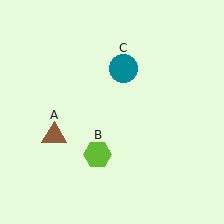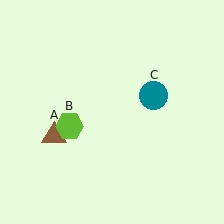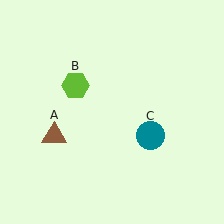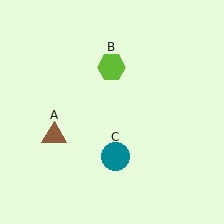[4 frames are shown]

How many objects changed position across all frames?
2 objects changed position: lime hexagon (object B), teal circle (object C).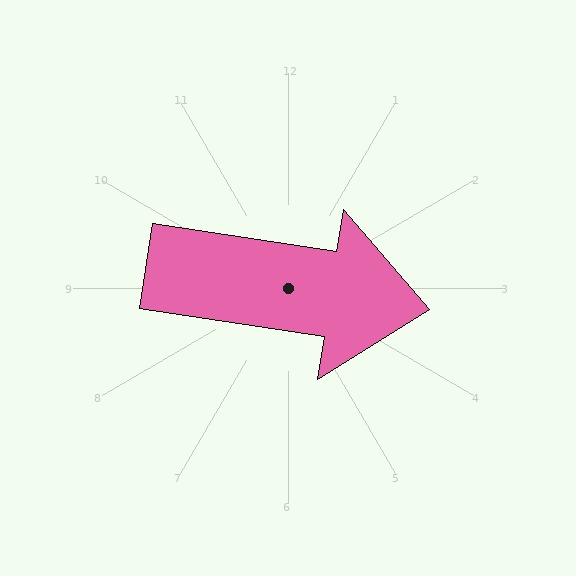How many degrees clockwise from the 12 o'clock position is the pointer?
Approximately 99 degrees.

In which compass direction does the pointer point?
East.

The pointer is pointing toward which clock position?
Roughly 3 o'clock.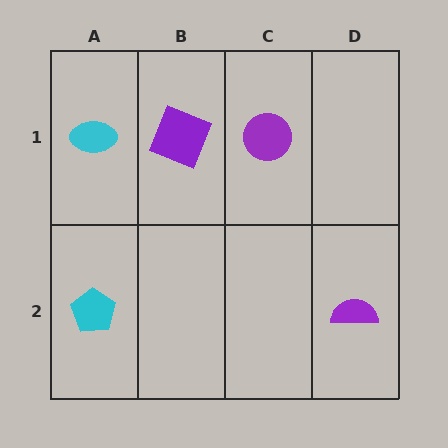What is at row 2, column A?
A cyan pentagon.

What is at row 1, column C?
A purple circle.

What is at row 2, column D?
A purple semicircle.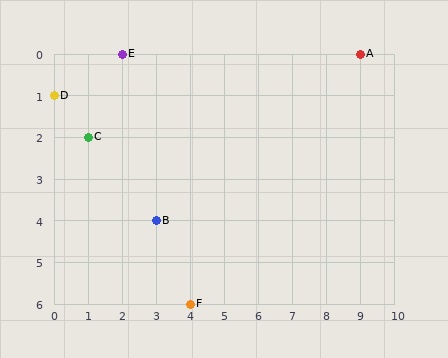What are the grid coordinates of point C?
Point C is at grid coordinates (1, 2).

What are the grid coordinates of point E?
Point E is at grid coordinates (2, 0).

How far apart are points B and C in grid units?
Points B and C are 2 columns and 2 rows apart (about 2.8 grid units diagonally).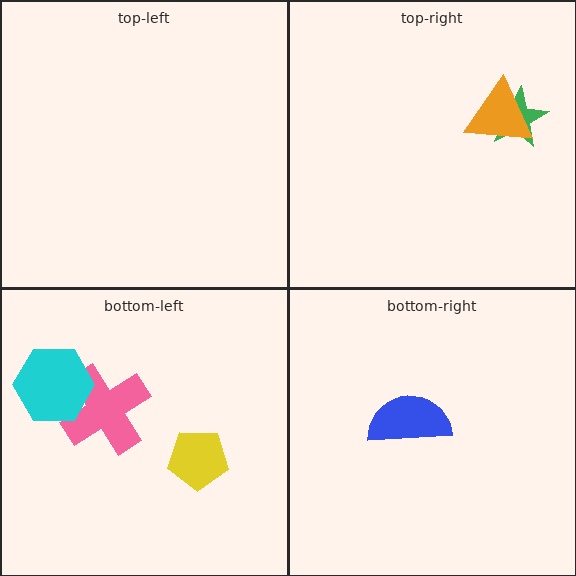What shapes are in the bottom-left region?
The yellow pentagon, the pink cross, the cyan hexagon.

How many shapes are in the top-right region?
2.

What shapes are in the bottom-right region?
The blue semicircle.